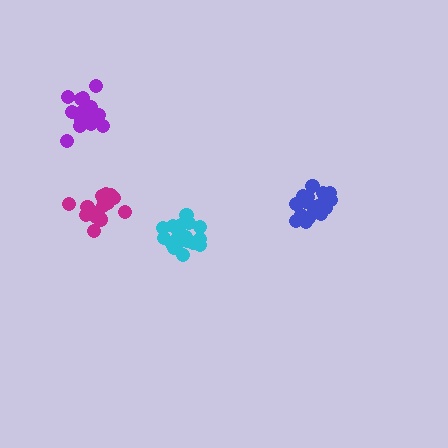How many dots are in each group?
Group 1: 19 dots, Group 2: 17 dots, Group 3: 19 dots, Group 4: 18 dots (73 total).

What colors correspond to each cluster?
The clusters are colored: cyan, purple, magenta, blue.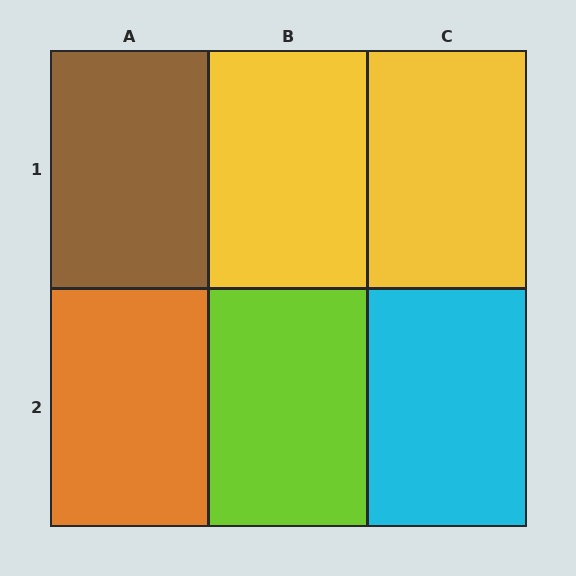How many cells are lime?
1 cell is lime.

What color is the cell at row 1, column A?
Brown.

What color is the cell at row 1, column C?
Yellow.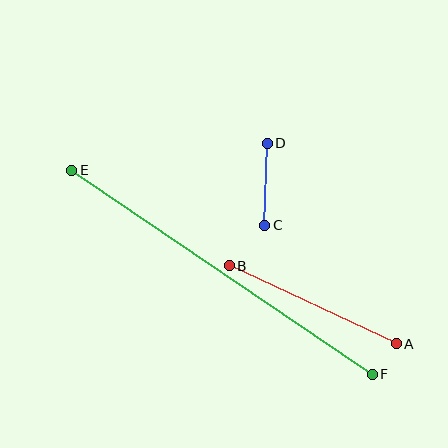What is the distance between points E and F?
The distance is approximately 363 pixels.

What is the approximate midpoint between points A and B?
The midpoint is at approximately (313, 305) pixels.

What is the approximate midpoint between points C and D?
The midpoint is at approximately (266, 184) pixels.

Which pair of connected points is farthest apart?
Points E and F are farthest apart.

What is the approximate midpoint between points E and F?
The midpoint is at approximately (222, 272) pixels.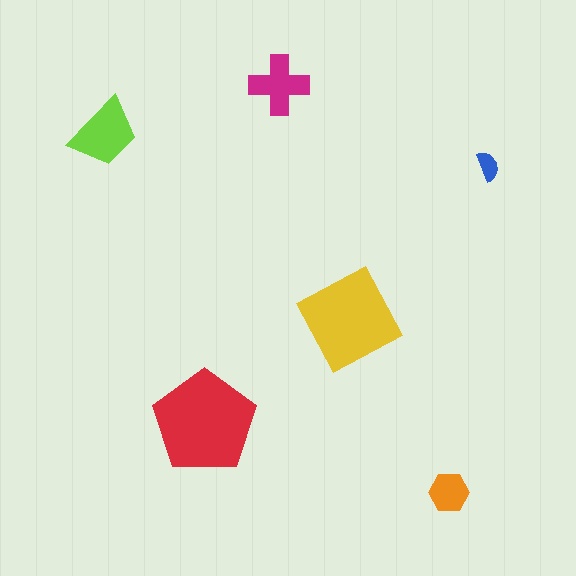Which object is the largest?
The red pentagon.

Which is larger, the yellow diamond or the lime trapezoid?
The yellow diamond.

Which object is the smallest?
The blue semicircle.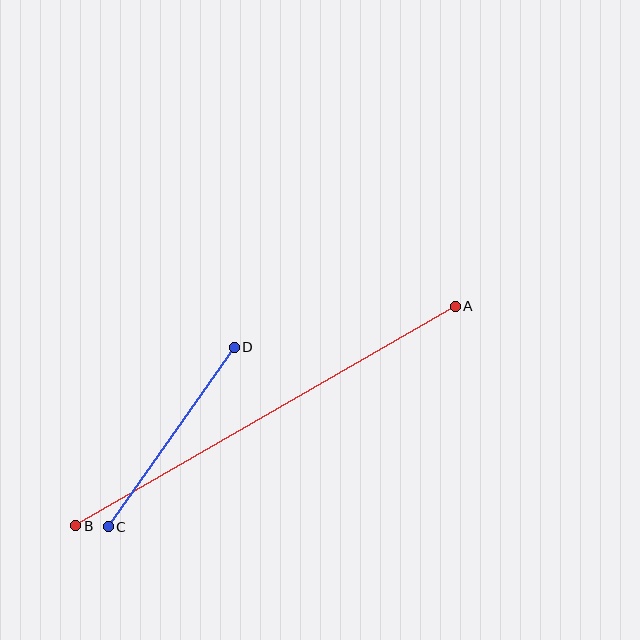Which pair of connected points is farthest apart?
Points A and B are farthest apart.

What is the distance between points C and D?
The distance is approximately 219 pixels.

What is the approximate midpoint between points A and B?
The midpoint is at approximately (266, 416) pixels.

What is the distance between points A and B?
The distance is approximately 438 pixels.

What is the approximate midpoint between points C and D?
The midpoint is at approximately (171, 437) pixels.